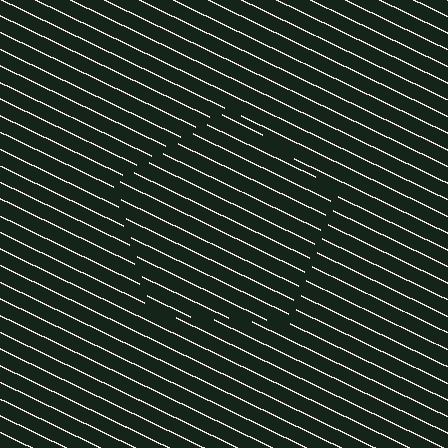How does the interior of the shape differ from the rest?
The interior of the shape contains the same grating, shifted by half a period — the contour is defined by the phase discontinuity where line-ends from the inner and outer gratings abut.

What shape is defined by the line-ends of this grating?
An illusory pentagon. The interior of the shape contains the same grating, shifted by half a period — the contour is defined by the phase discontinuity where line-ends from the inner and outer gratings abut.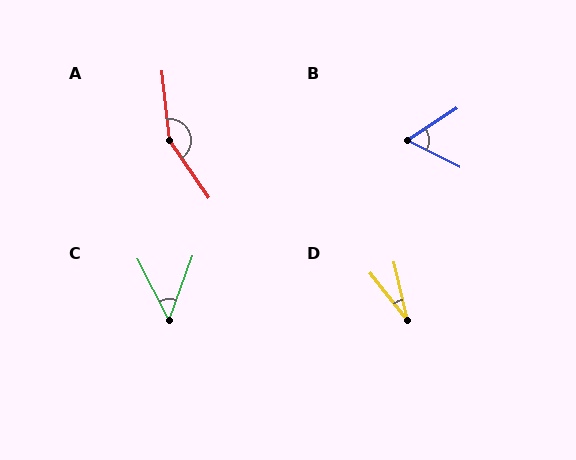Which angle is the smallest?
D, at approximately 25 degrees.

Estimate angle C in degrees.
Approximately 47 degrees.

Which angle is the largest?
A, at approximately 152 degrees.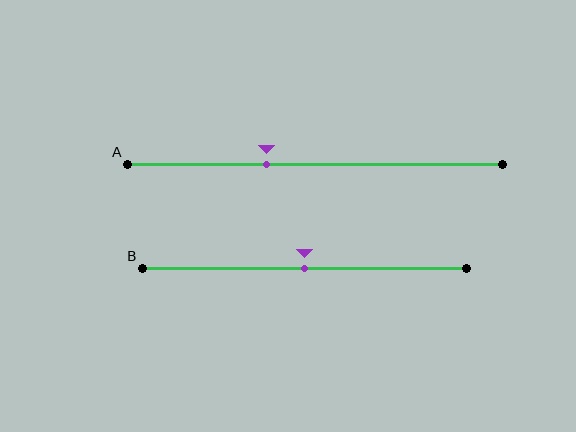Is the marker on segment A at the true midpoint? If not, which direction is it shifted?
No, the marker on segment A is shifted to the left by about 13% of the segment length.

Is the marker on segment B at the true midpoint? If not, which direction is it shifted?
Yes, the marker on segment B is at the true midpoint.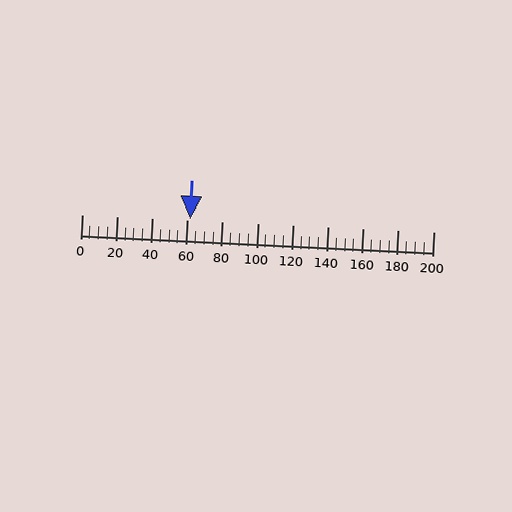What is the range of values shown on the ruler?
The ruler shows values from 0 to 200.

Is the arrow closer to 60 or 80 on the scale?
The arrow is closer to 60.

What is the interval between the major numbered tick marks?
The major tick marks are spaced 20 units apart.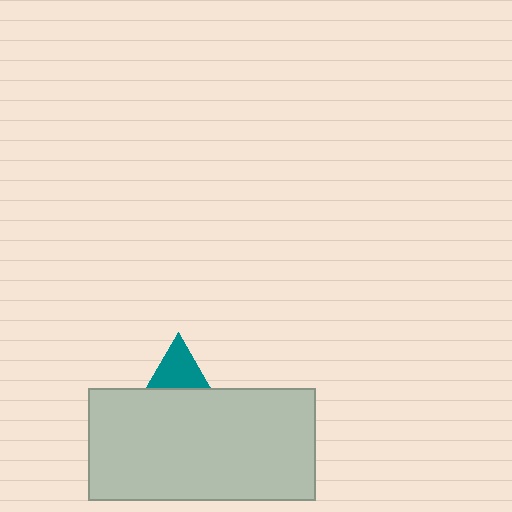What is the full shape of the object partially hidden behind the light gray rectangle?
The partially hidden object is a teal triangle.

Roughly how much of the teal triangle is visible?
A small part of it is visible (roughly 32%).